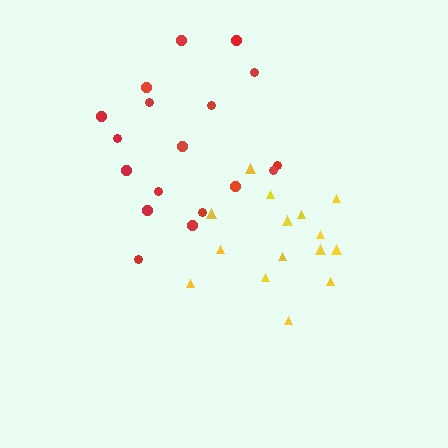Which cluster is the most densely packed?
Yellow.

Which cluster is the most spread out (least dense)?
Red.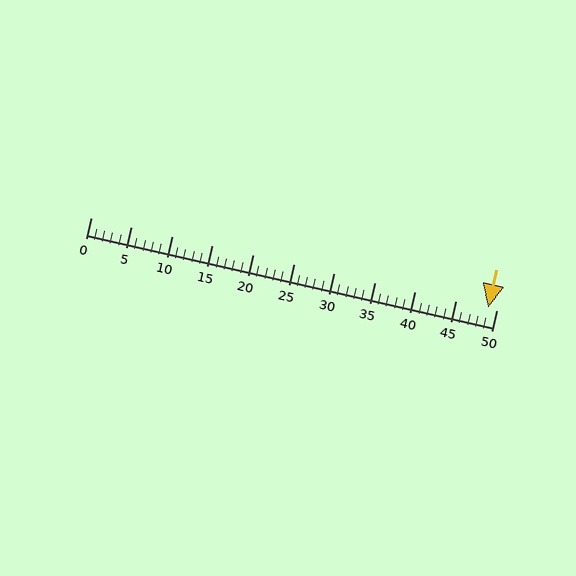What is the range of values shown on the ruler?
The ruler shows values from 0 to 50.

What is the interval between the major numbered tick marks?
The major tick marks are spaced 5 units apart.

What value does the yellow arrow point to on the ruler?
The yellow arrow points to approximately 49.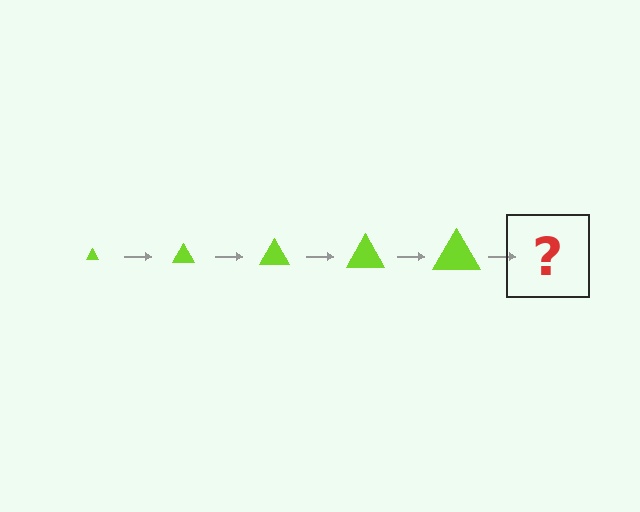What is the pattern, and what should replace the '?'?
The pattern is that the triangle gets progressively larger each step. The '?' should be a lime triangle, larger than the previous one.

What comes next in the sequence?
The next element should be a lime triangle, larger than the previous one.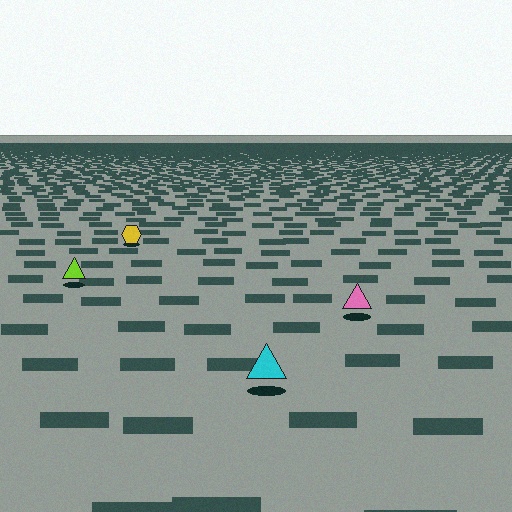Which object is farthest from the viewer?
The yellow hexagon is farthest from the viewer. It appears smaller and the ground texture around it is denser.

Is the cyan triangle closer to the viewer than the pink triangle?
Yes. The cyan triangle is closer — you can tell from the texture gradient: the ground texture is coarser near it.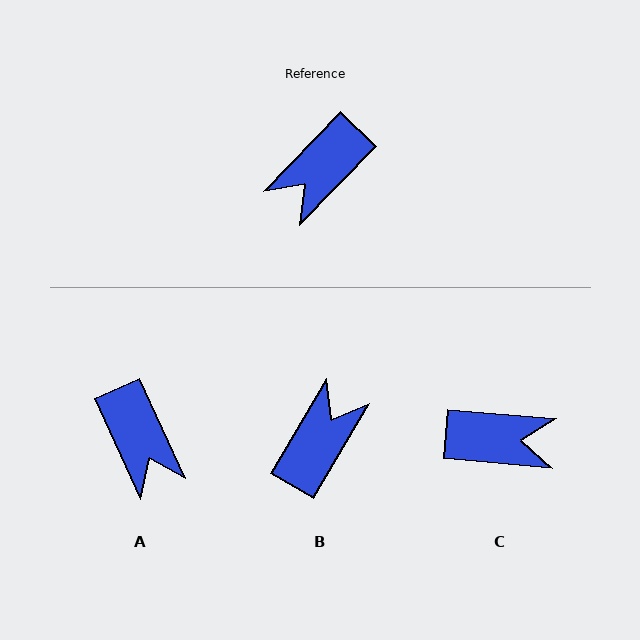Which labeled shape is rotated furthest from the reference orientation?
B, about 166 degrees away.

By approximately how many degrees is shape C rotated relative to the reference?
Approximately 129 degrees counter-clockwise.